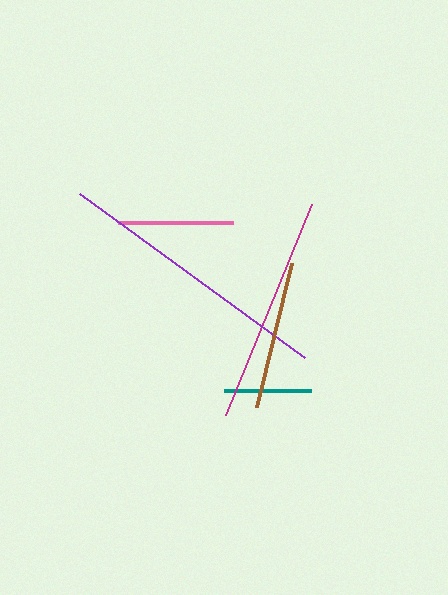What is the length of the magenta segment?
The magenta segment is approximately 228 pixels long.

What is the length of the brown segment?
The brown segment is approximately 148 pixels long.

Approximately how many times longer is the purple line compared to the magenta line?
The purple line is approximately 1.2 times the length of the magenta line.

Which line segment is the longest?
The purple line is the longest at approximately 278 pixels.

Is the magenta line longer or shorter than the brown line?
The magenta line is longer than the brown line.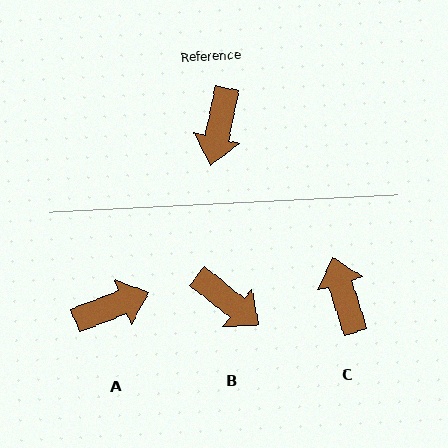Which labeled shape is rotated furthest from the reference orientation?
C, about 151 degrees away.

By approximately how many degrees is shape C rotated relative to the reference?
Approximately 151 degrees clockwise.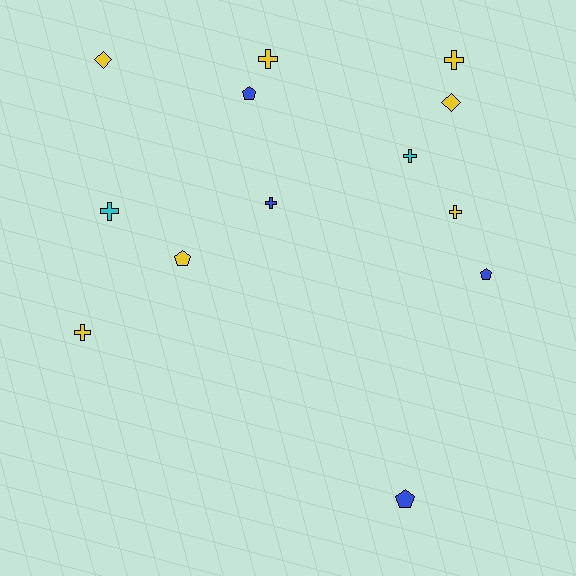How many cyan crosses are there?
There are 2 cyan crosses.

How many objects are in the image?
There are 13 objects.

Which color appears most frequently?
Yellow, with 7 objects.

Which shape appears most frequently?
Cross, with 7 objects.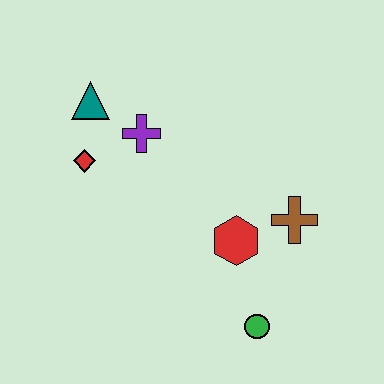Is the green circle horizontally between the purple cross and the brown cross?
Yes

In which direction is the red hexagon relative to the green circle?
The red hexagon is above the green circle.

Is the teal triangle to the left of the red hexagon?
Yes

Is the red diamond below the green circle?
No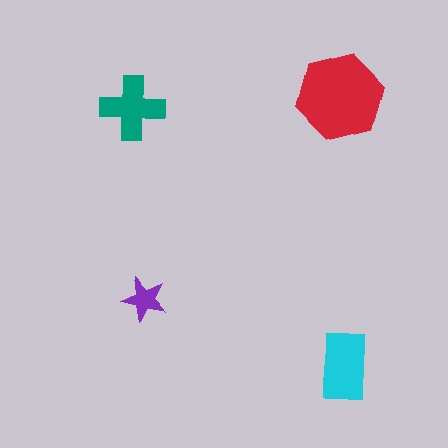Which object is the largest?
The red hexagon.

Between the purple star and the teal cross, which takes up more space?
The teal cross.